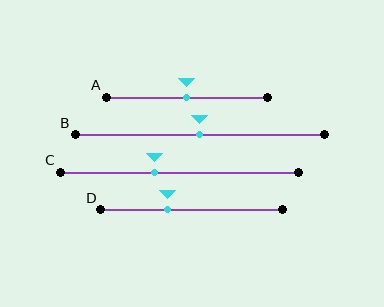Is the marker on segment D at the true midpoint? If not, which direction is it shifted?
No, the marker on segment D is shifted to the left by about 13% of the segment length.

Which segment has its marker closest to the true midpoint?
Segment A has its marker closest to the true midpoint.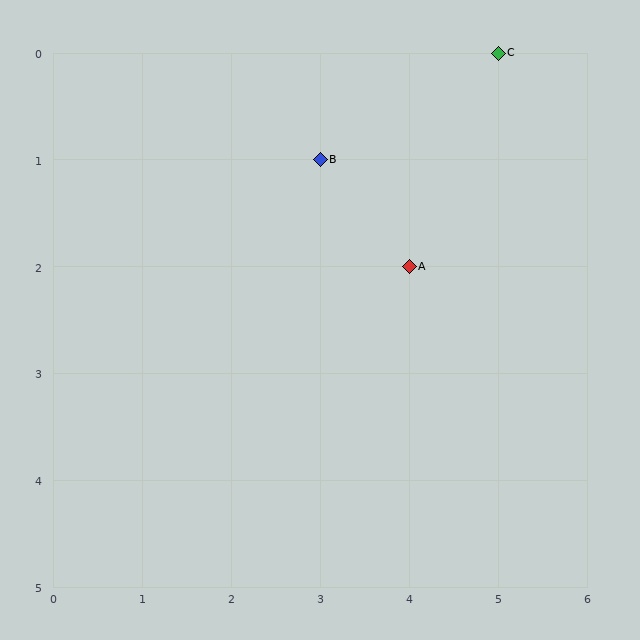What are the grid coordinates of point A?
Point A is at grid coordinates (4, 2).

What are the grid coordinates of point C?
Point C is at grid coordinates (5, 0).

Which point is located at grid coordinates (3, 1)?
Point B is at (3, 1).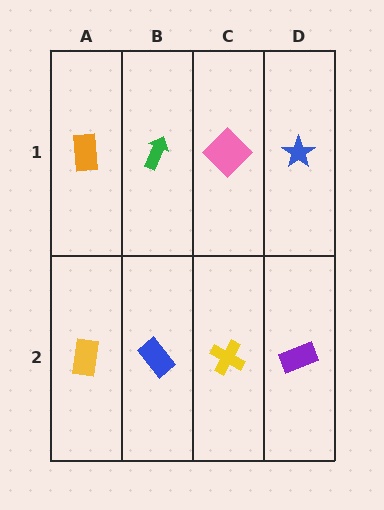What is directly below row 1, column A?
A yellow rectangle.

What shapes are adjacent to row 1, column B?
A blue rectangle (row 2, column B), an orange rectangle (row 1, column A), a pink diamond (row 1, column C).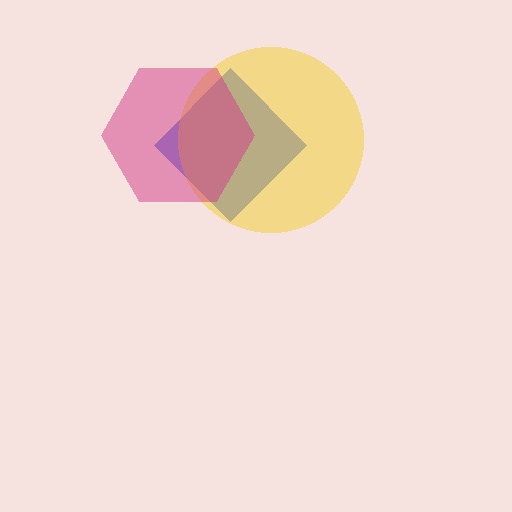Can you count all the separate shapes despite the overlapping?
Yes, there are 3 separate shapes.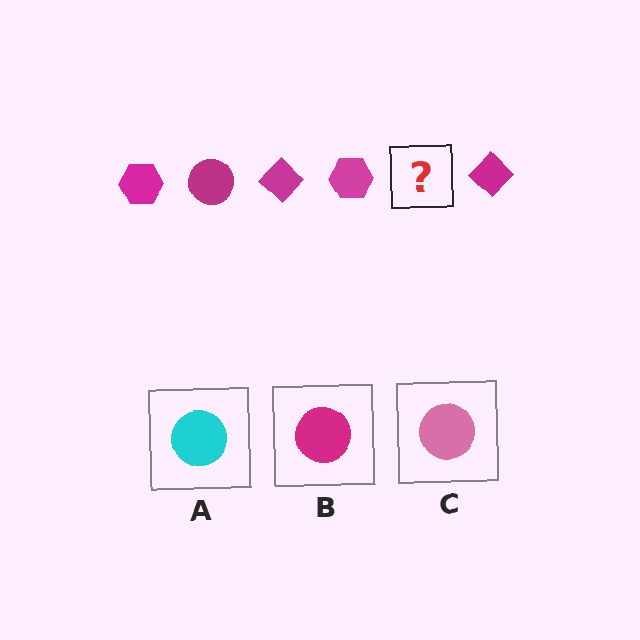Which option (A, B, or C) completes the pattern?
B.